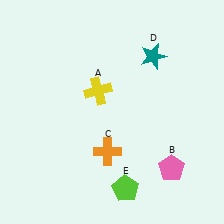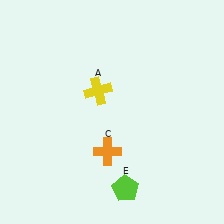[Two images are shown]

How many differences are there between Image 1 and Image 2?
There are 2 differences between the two images.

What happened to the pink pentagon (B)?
The pink pentagon (B) was removed in Image 2. It was in the bottom-right area of Image 1.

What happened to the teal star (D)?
The teal star (D) was removed in Image 2. It was in the top-right area of Image 1.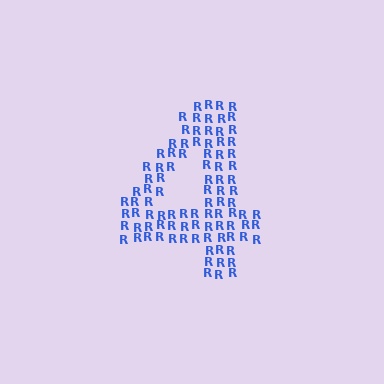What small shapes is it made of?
It is made of small letter R's.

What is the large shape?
The large shape is the digit 4.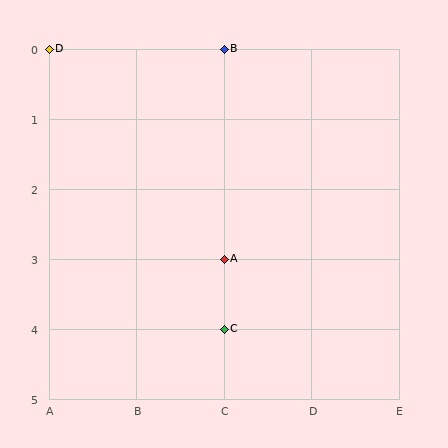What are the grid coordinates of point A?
Point A is at grid coordinates (C, 3).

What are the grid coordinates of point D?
Point D is at grid coordinates (A, 0).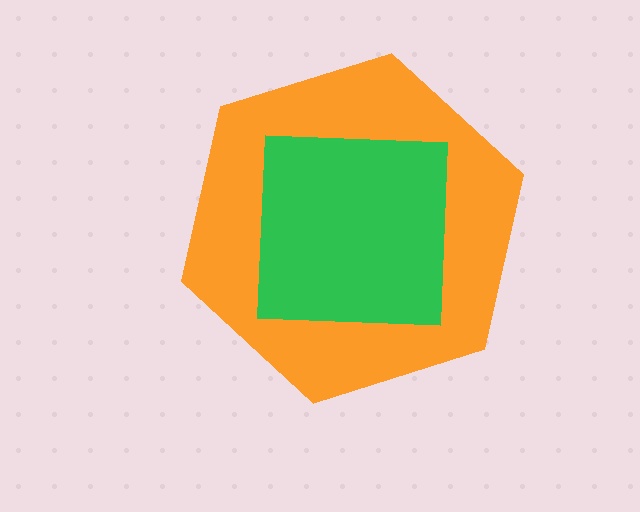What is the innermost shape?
The green square.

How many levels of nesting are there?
2.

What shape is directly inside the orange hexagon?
The green square.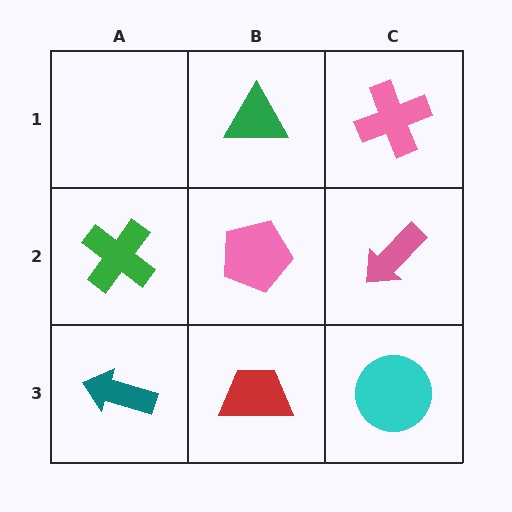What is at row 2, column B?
A pink pentagon.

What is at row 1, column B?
A green triangle.